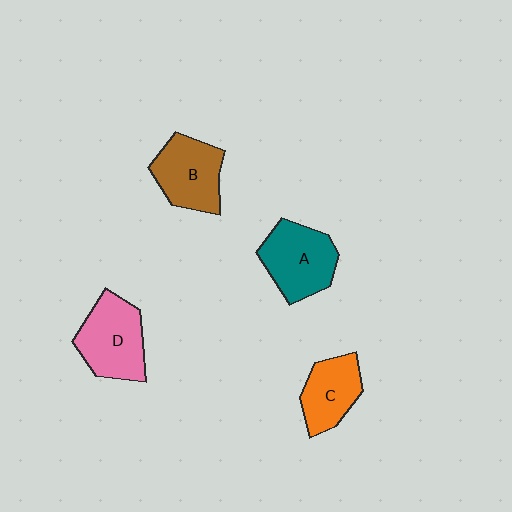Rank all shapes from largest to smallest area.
From largest to smallest: D (pink), A (teal), B (brown), C (orange).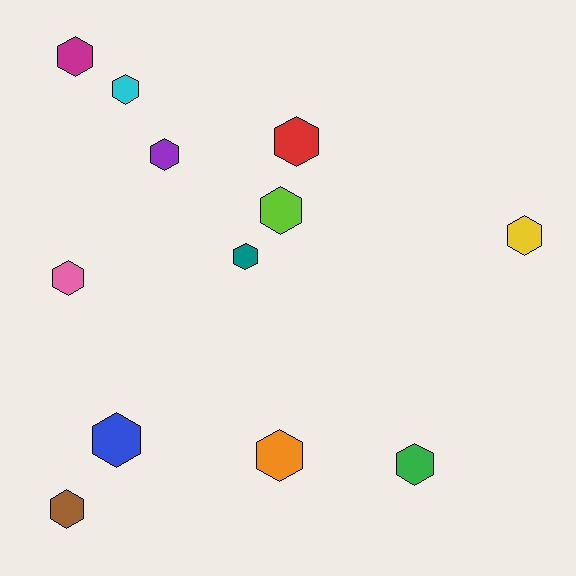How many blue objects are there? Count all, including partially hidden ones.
There is 1 blue object.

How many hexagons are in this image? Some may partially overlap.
There are 12 hexagons.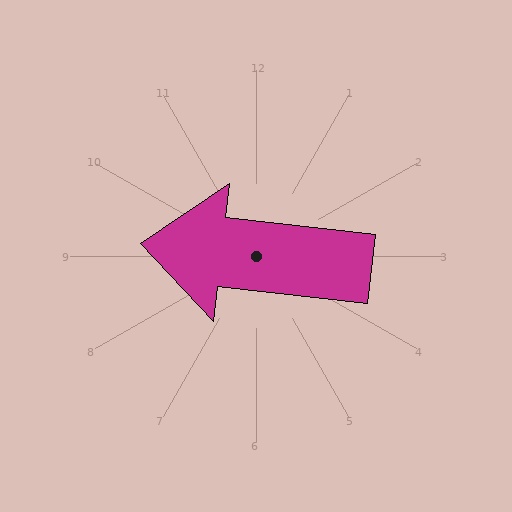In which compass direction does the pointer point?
West.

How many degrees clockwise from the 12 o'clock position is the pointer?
Approximately 276 degrees.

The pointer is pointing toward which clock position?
Roughly 9 o'clock.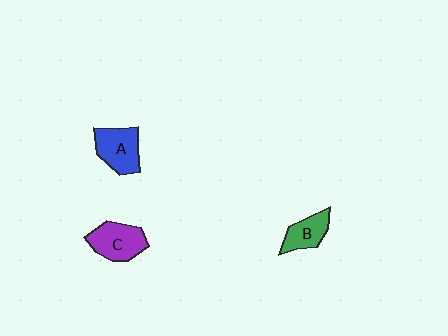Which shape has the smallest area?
Shape B (green).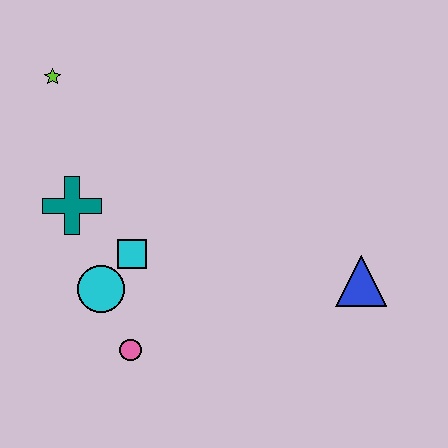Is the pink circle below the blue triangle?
Yes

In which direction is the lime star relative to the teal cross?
The lime star is above the teal cross.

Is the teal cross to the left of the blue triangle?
Yes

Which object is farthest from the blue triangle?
The lime star is farthest from the blue triangle.